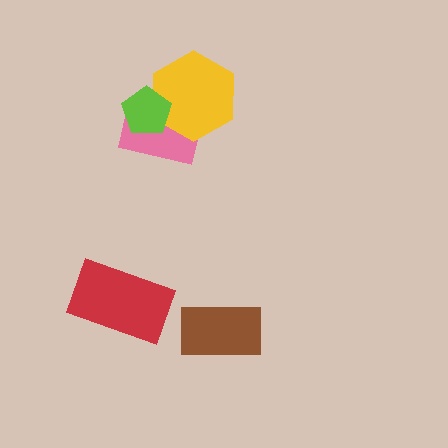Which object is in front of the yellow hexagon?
The lime pentagon is in front of the yellow hexagon.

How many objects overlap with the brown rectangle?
0 objects overlap with the brown rectangle.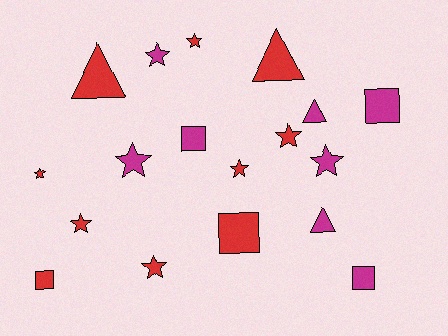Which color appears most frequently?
Red, with 10 objects.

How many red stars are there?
There are 6 red stars.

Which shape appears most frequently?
Star, with 9 objects.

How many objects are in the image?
There are 18 objects.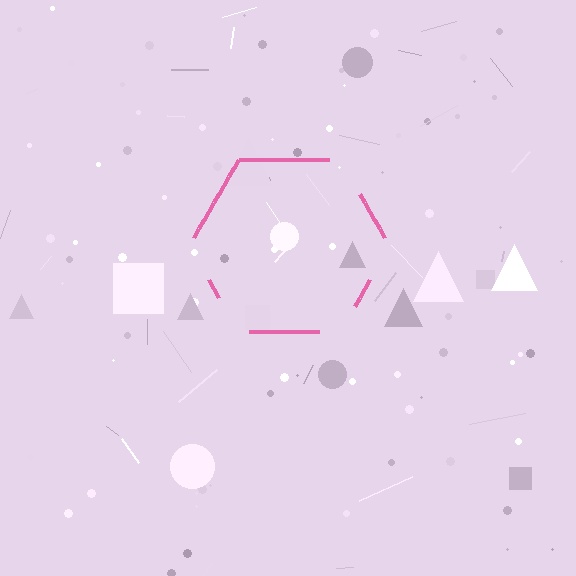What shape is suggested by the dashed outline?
The dashed outline suggests a hexagon.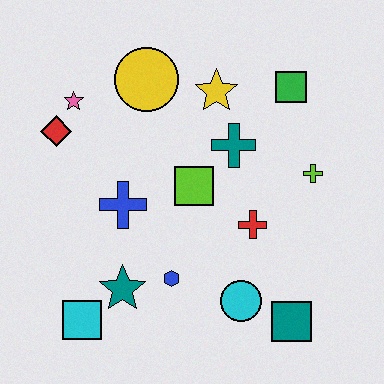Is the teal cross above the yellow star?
No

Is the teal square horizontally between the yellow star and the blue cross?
No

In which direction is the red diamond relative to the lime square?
The red diamond is to the left of the lime square.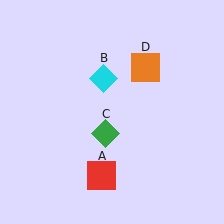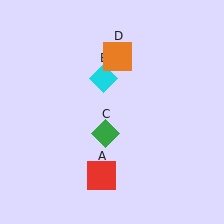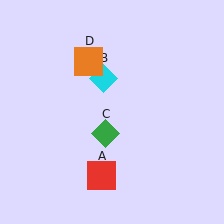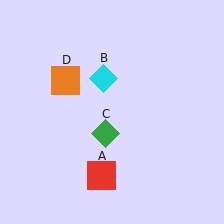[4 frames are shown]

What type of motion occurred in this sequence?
The orange square (object D) rotated counterclockwise around the center of the scene.